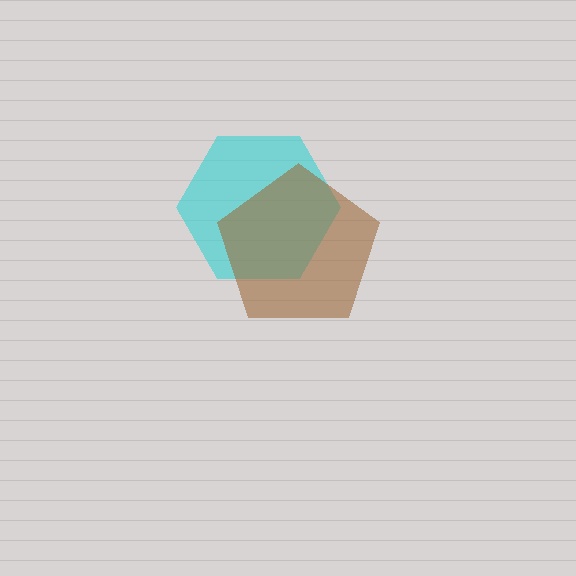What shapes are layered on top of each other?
The layered shapes are: a cyan hexagon, a brown pentagon.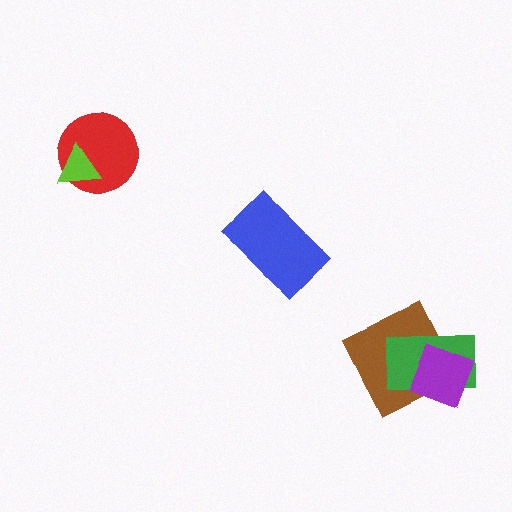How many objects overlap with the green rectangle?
2 objects overlap with the green rectangle.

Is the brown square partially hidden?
Yes, it is partially covered by another shape.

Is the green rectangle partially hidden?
Yes, it is partially covered by another shape.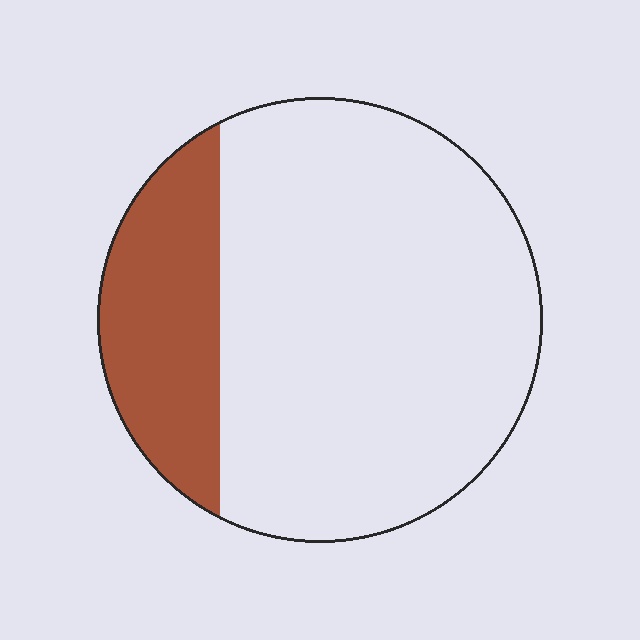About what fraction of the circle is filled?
About one fifth (1/5).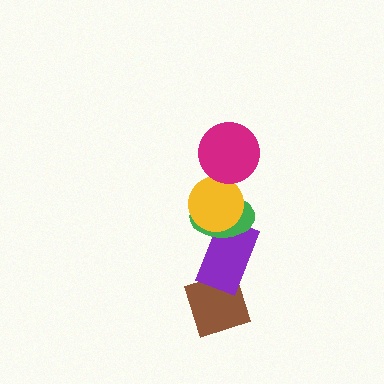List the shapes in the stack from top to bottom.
From top to bottom: the magenta circle, the yellow circle, the green ellipse, the purple rectangle, the brown diamond.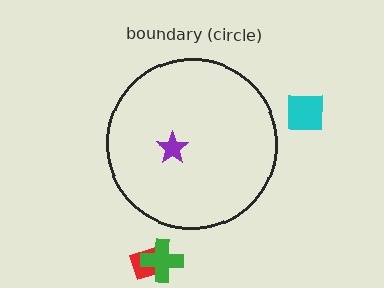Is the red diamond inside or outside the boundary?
Outside.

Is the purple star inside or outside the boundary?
Inside.